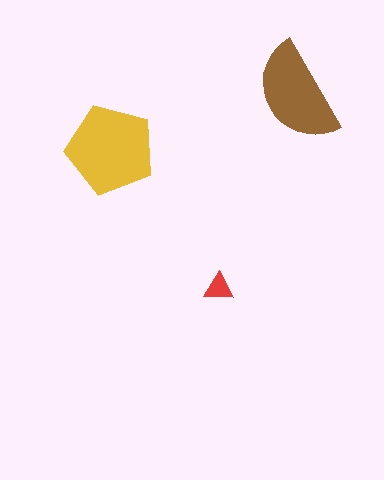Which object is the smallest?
The red triangle.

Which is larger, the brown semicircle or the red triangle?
The brown semicircle.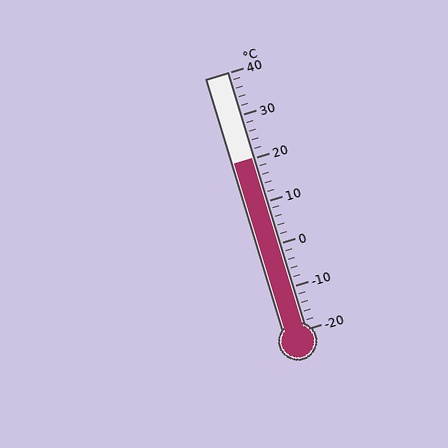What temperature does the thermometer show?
The thermometer shows approximately 20°C.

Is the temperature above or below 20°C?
The temperature is at 20°C.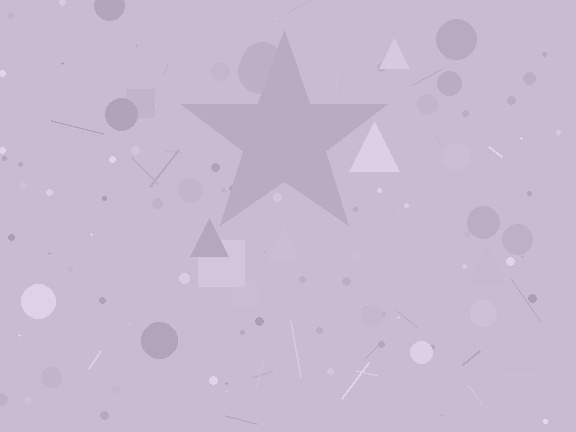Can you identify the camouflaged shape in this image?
The camouflaged shape is a star.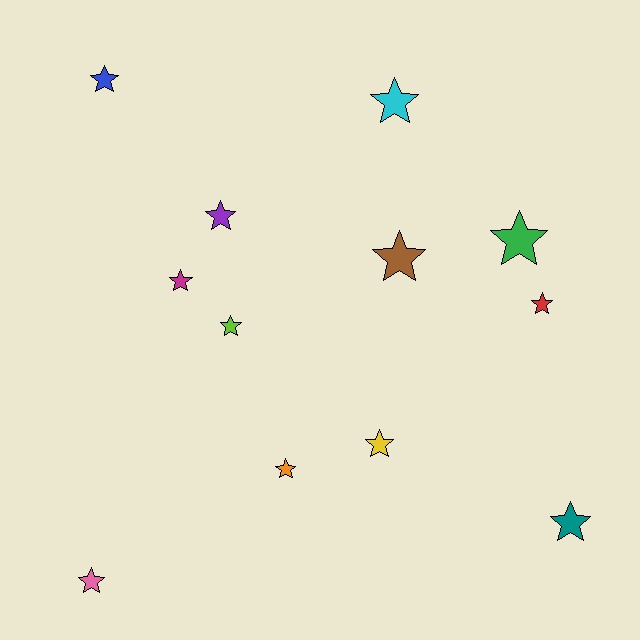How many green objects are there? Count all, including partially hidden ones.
There is 1 green object.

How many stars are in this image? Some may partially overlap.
There are 12 stars.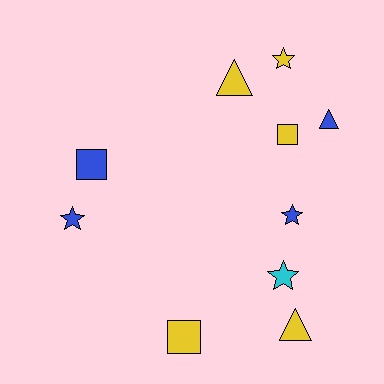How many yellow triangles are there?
There are 2 yellow triangles.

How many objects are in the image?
There are 10 objects.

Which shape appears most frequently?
Star, with 4 objects.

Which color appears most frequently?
Yellow, with 5 objects.